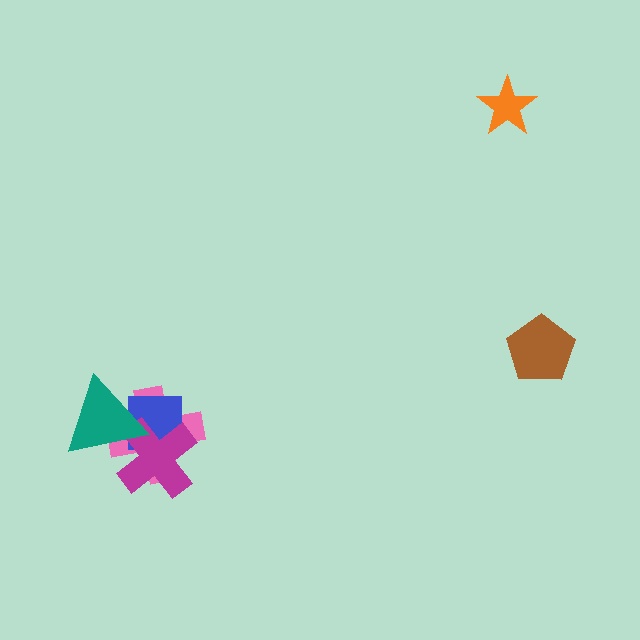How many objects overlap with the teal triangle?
3 objects overlap with the teal triangle.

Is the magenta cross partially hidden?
Yes, it is partially covered by another shape.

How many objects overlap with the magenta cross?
3 objects overlap with the magenta cross.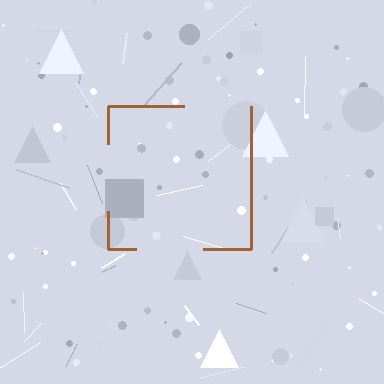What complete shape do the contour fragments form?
The contour fragments form a square.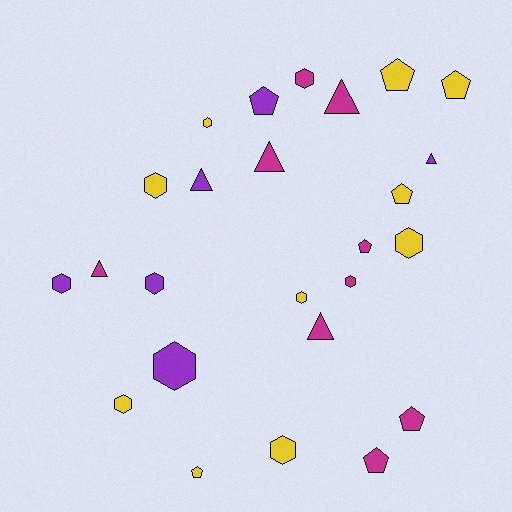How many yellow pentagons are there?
There are 4 yellow pentagons.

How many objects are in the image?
There are 25 objects.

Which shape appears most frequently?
Hexagon, with 11 objects.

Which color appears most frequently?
Yellow, with 10 objects.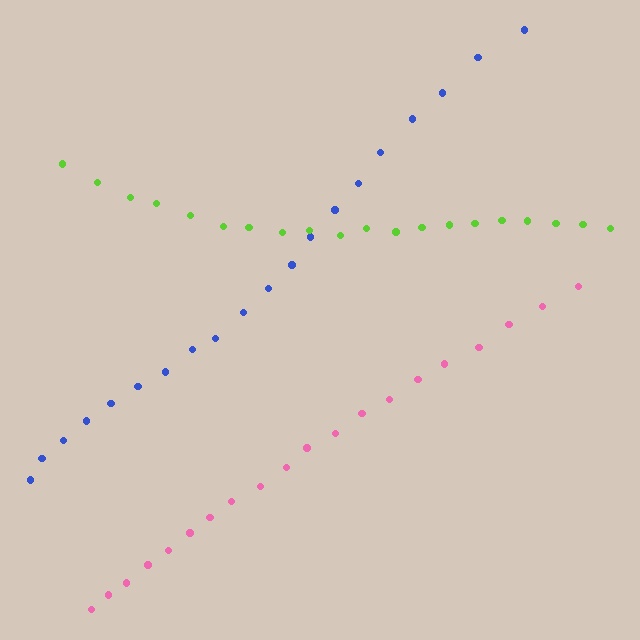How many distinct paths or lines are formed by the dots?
There are 3 distinct paths.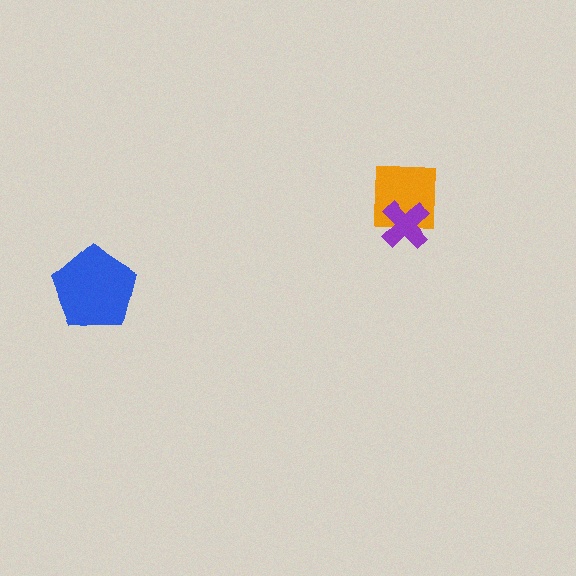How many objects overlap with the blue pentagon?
0 objects overlap with the blue pentagon.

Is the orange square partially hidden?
Yes, it is partially covered by another shape.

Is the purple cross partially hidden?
No, no other shape covers it.